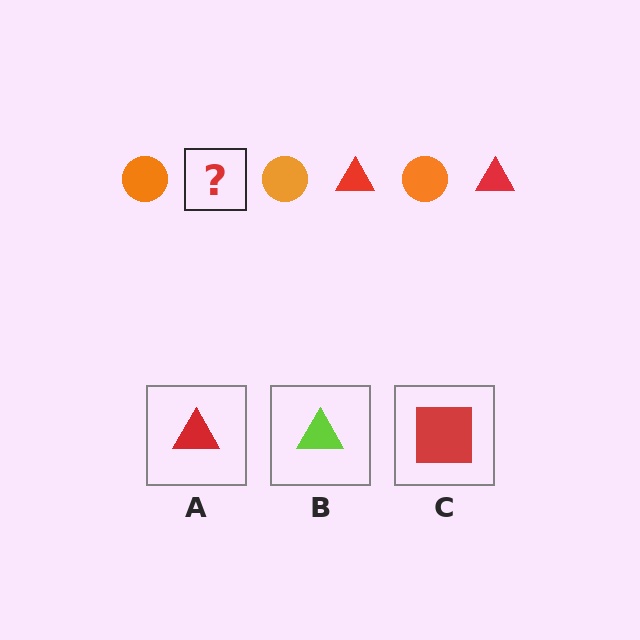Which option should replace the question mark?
Option A.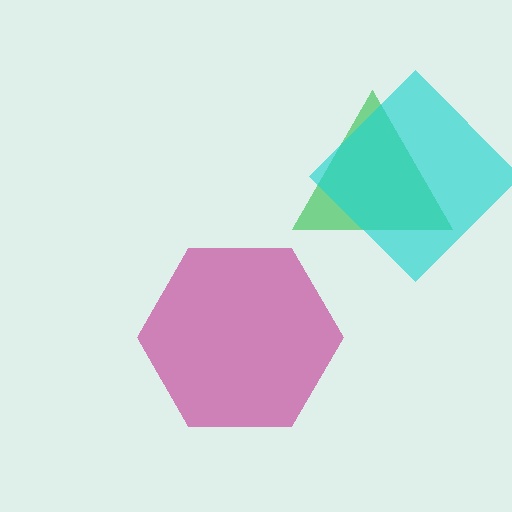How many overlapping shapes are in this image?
There are 3 overlapping shapes in the image.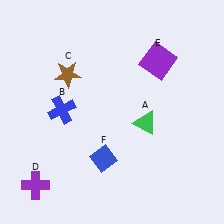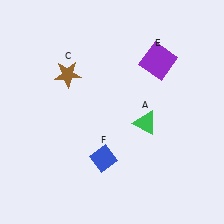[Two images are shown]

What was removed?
The purple cross (D), the blue cross (B) were removed in Image 2.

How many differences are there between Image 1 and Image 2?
There are 2 differences between the two images.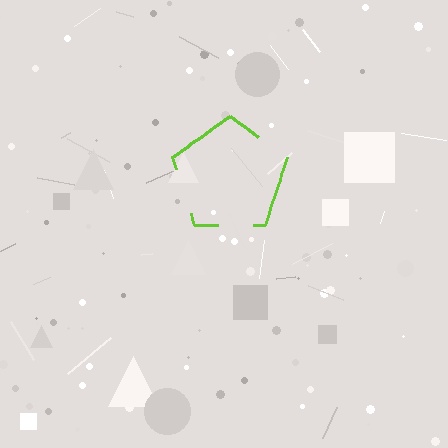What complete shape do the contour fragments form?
The contour fragments form a pentagon.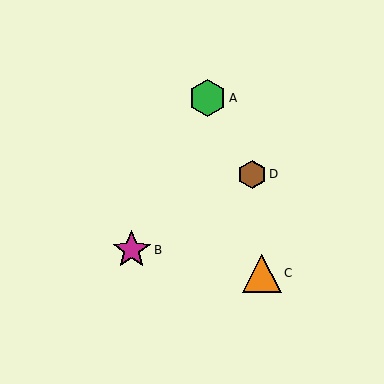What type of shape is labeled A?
Shape A is a green hexagon.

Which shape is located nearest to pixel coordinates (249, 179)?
The brown hexagon (labeled D) at (252, 174) is nearest to that location.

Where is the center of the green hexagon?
The center of the green hexagon is at (208, 98).